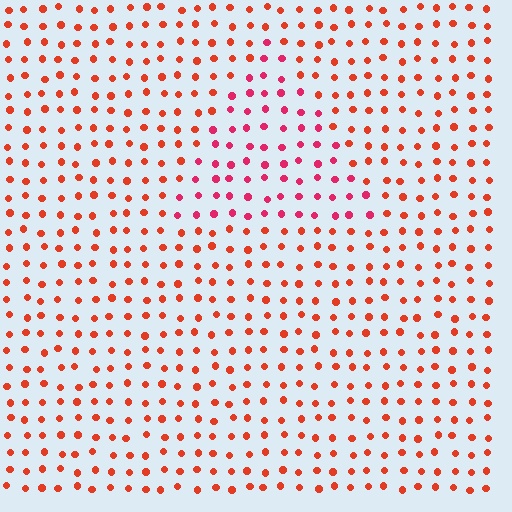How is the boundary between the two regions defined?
The boundary is defined purely by a slight shift in hue (about 29 degrees). Spacing, size, and orientation are identical on both sides.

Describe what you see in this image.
The image is filled with small red elements in a uniform arrangement. A triangle-shaped region is visible where the elements are tinted to a slightly different hue, forming a subtle color boundary.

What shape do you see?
I see a triangle.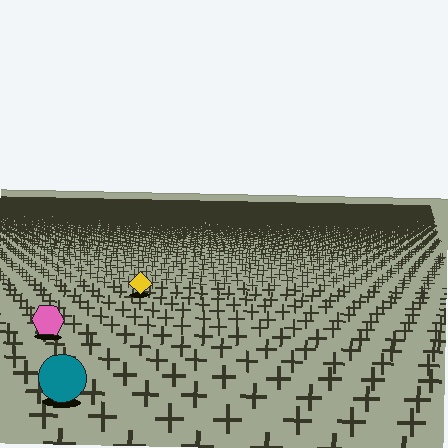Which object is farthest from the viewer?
The yellow diamond is farthest from the viewer. It appears smaller and the ground texture around it is denser.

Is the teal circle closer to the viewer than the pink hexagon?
Yes. The teal circle is closer — you can tell from the texture gradient: the ground texture is coarser near it.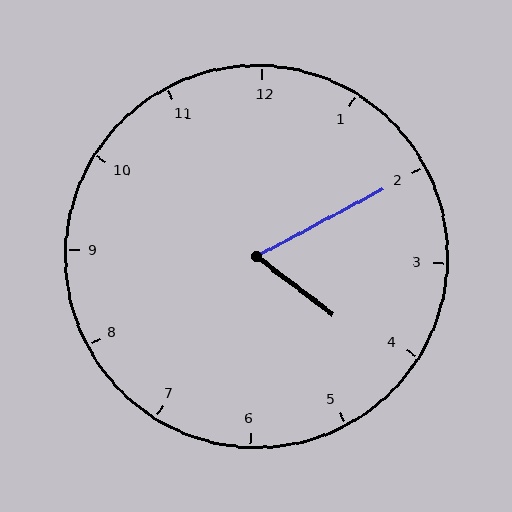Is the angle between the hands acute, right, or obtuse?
It is acute.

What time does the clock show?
4:10.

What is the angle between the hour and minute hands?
Approximately 65 degrees.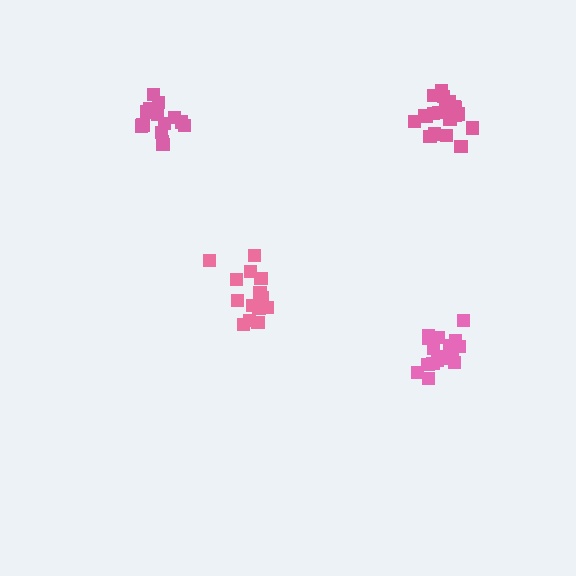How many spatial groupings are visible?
There are 4 spatial groupings.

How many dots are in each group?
Group 1: 21 dots, Group 2: 19 dots, Group 3: 15 dots, Group 4: 16 dots (71 total).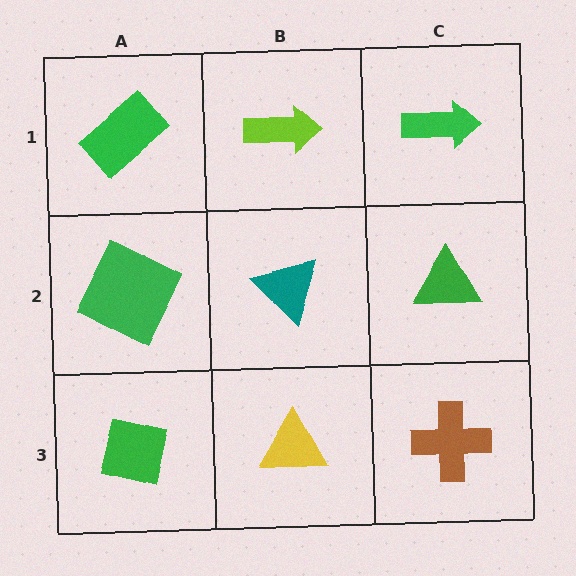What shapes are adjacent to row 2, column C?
A green arrow (row 1, column C), a brown cross (row 3, column C), a teal triangle (row 2, column B).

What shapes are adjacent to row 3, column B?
A teal triangle (row 2, column B), a green square (row 3, column A), a brown cross (row 3, column C).